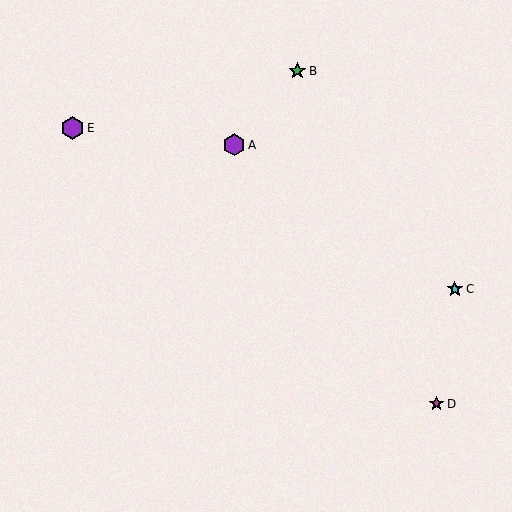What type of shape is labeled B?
Shape B is a green star.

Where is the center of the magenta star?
The center of the magenta star is at (437, 404).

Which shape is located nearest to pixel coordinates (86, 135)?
The purple hexagon (labeled E) at (73, 128) is nearest to that location.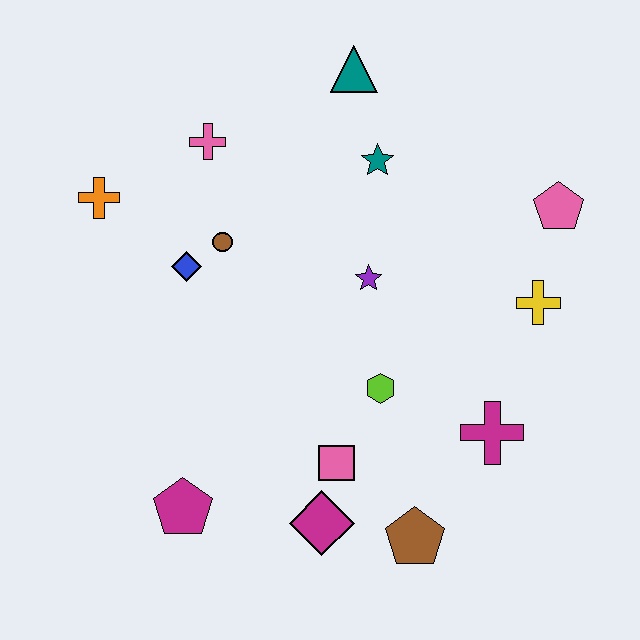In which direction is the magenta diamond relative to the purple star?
The magenta diamond is below the purple star.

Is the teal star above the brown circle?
Yes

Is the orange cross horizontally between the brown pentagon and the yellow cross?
No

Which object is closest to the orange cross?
The blue diamond is closest to the orange cross.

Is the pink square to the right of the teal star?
No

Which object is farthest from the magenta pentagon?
The pink pentagon is farthest from the magenta pentagon.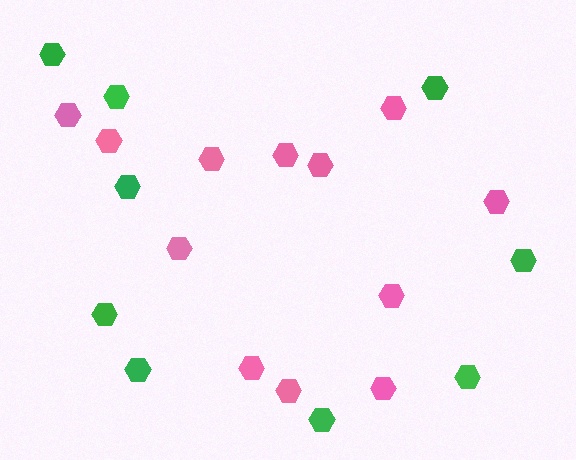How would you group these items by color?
There are 2 groups: one group of green hexagons (9) and one group of pink hexagons (12).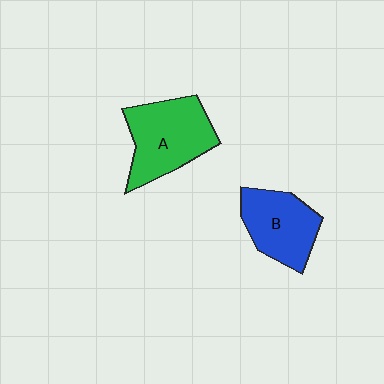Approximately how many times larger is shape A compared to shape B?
Approximately 1.2 times.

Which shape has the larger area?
Shape A (green).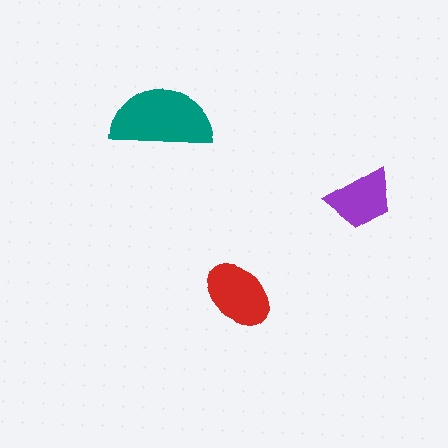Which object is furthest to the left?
The teal semicircle is leftmost.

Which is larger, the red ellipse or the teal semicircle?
The teal semicircle.